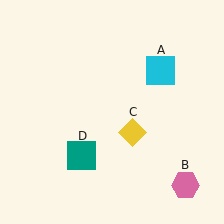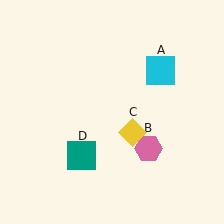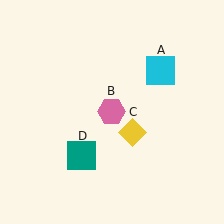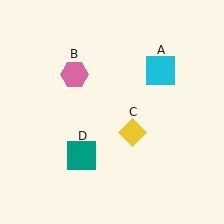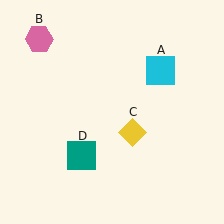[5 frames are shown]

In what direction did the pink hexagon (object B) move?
The pink hexagon (object B) moved up and to the left.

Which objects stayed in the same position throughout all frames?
Cyan square (object A) and yellow diamond (object C) and teal square (object D) remained stationary.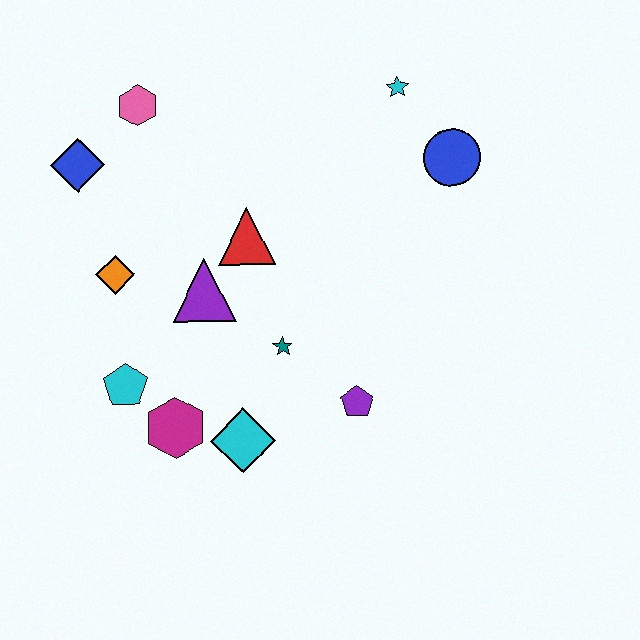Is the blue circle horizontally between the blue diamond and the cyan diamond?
No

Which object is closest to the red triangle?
The purple triangle is closest to the red triangle.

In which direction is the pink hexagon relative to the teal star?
The pink hexagon is above the teal star.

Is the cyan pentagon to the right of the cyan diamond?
No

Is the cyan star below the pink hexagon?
No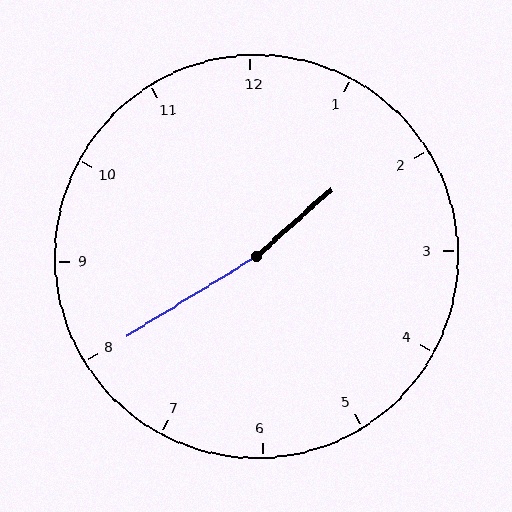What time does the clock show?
1:40.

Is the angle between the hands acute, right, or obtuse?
It is obtuse.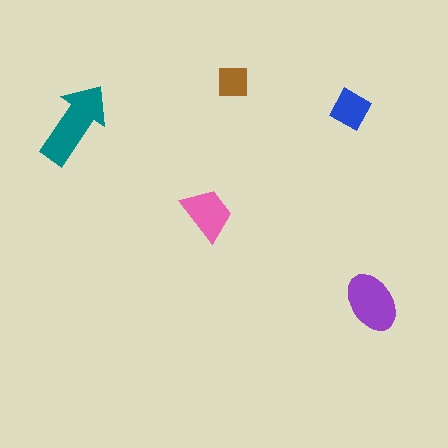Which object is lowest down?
The purple ellipse is bottommost.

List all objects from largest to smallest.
The teal arrow, the purple ellipse, the pink trapezoid, the blue diamond, the brown square.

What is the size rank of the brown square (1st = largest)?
5th.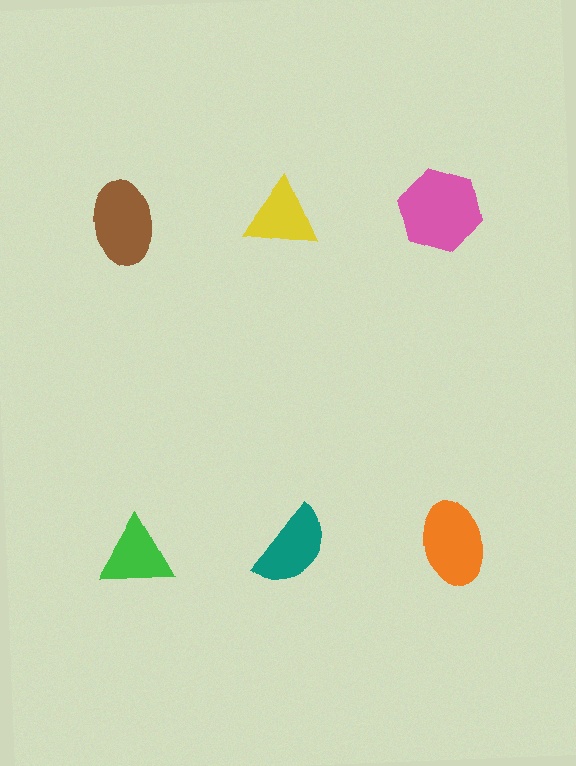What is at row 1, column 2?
A yellow triangle.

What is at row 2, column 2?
A teal semicircle.